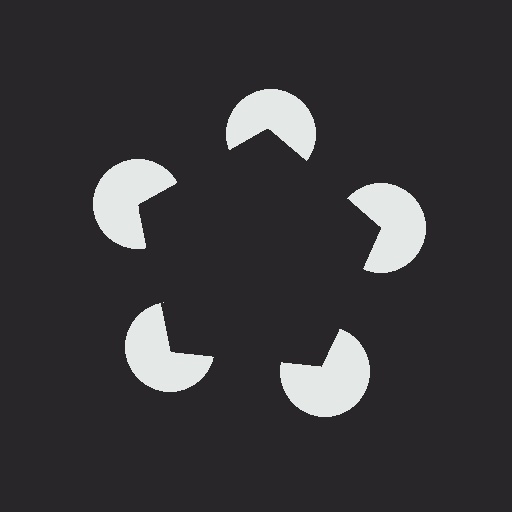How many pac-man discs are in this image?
There are 5 — one at each vertex of the illusory pentagon.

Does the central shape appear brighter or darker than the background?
It typically appears slightly darker than the background, even though no actual brightness change is drawn.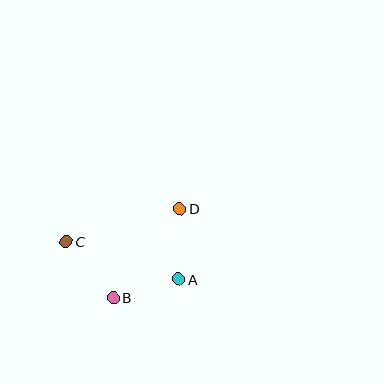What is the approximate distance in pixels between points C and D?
The distance between C and D is approximately 118 pixels.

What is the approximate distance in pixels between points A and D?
The distance between A and D is approximately 70 pixels.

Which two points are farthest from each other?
Points A and C are farthest from each other.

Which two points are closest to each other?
Points A and B are closest to each other.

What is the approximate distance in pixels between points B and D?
The distance between B and D is approximately 111 pixels.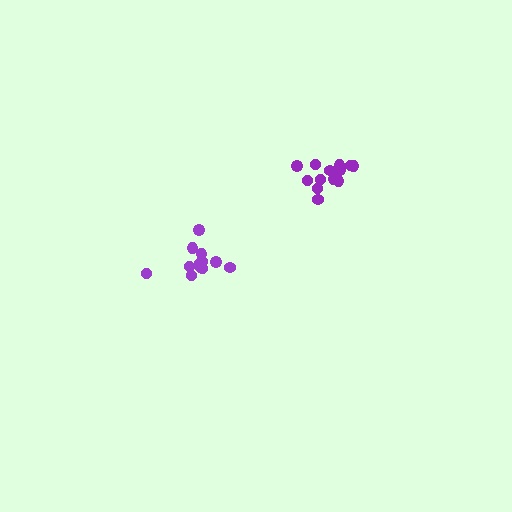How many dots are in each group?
Group 1: 13 dots, Group 2: 12 dots (25 total).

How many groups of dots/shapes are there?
There are 2 groups.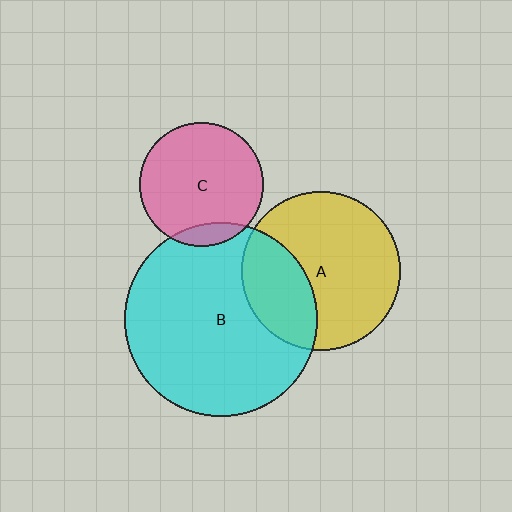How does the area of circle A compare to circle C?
Approximately 1.6 times.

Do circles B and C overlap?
Yes.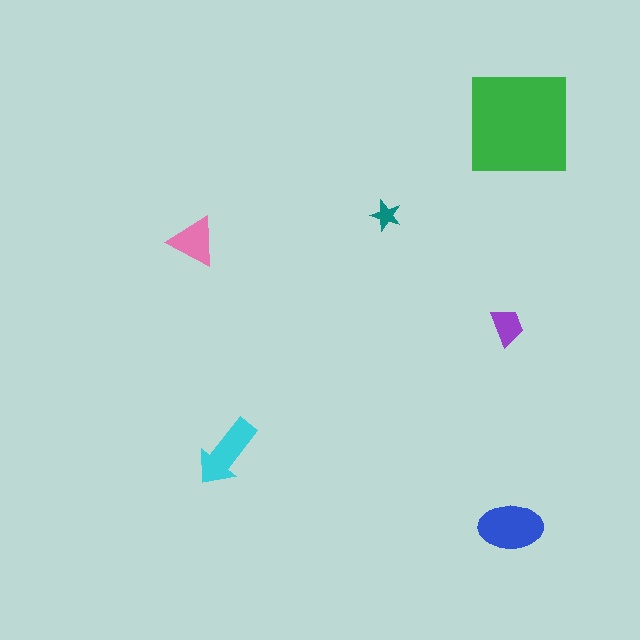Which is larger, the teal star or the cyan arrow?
The cyan arrow.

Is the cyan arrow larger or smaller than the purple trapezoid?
Larger.